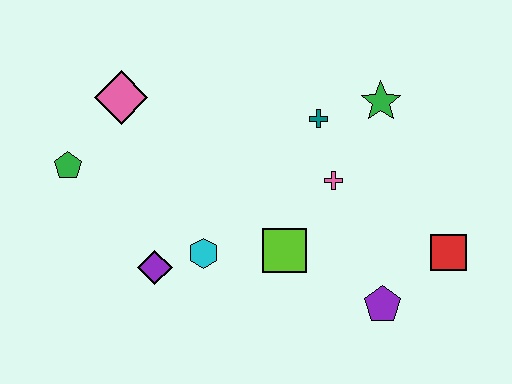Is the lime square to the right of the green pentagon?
Yes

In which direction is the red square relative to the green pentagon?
The red square is to the right of the green pentagon.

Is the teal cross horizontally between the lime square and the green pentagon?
No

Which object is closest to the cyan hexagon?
The purple diamond is closest to the cyan hexagon.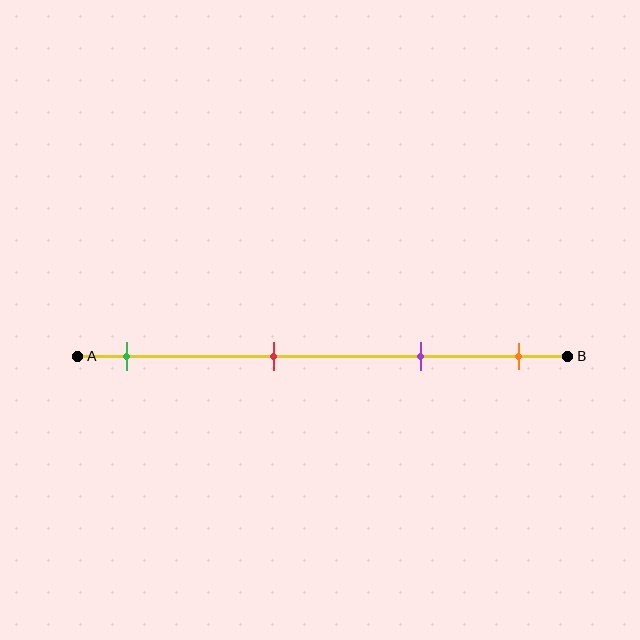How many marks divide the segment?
There are 4 marks dividing the segment.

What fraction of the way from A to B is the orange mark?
The orange mark is approximately 90% (0.9) of the way from A to B.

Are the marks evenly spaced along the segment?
No, the marks are not evenly spaced.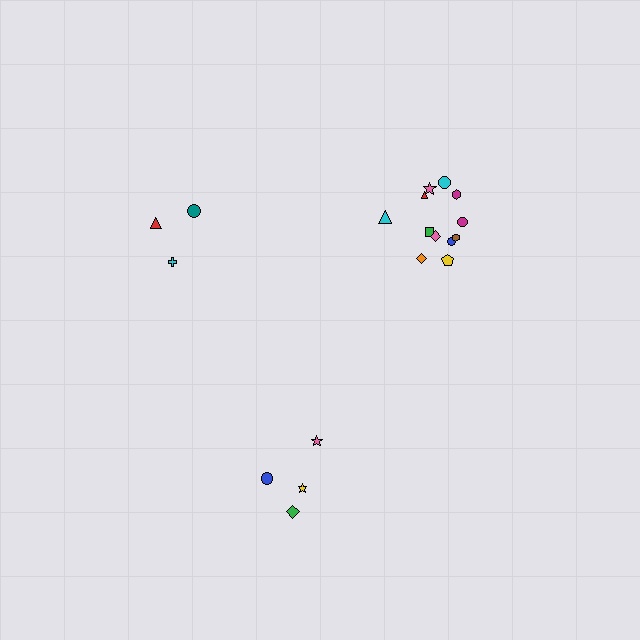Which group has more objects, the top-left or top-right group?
The top-right group.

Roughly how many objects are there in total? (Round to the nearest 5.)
Roughly 20 objects in total.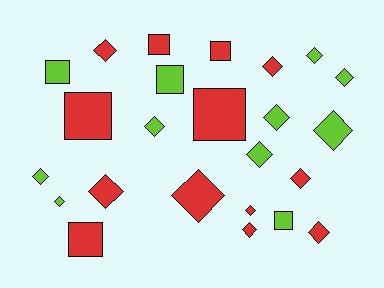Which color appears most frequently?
Red, with 13 objects.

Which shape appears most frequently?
Diamond, with 16 objects.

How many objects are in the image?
There are 24 objects.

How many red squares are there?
There are 5 red squares.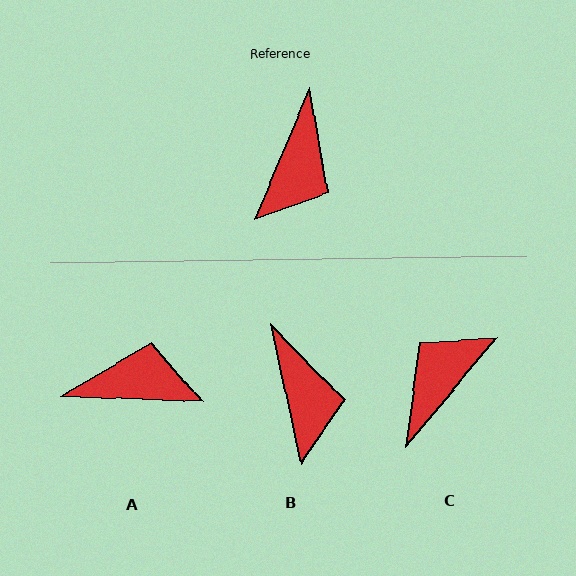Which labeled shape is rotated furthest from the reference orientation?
C, about 163 degrees away.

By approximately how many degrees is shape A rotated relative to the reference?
Approximately 110 degrees counter-clockwise.